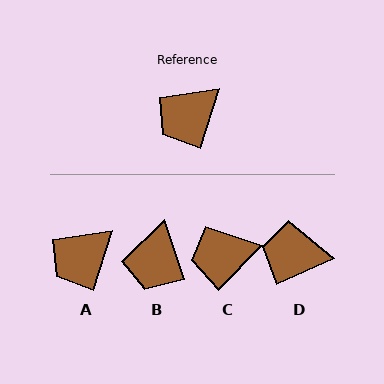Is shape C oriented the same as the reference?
No, it is off by about 27 degrees.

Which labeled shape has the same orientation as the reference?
A.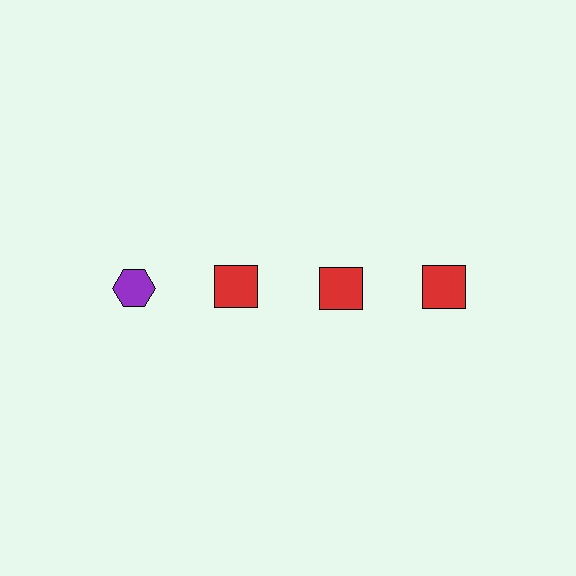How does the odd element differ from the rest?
It differs in both color (purple instead of red) and shape (hexagon instead of square).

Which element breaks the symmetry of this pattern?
The purple hexagon in the top row, leftmost column breaks the symmetry. All other shapes are red squares.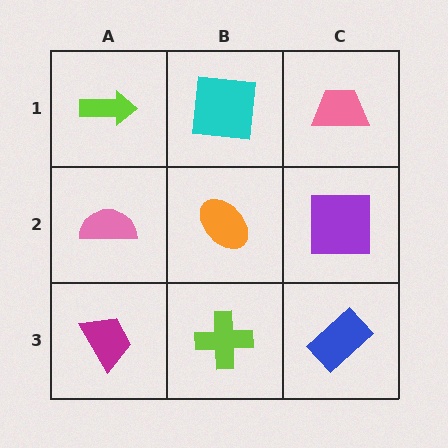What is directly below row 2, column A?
A magenta trapezoid.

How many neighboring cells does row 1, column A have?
2.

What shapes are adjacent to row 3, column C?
A purple square (row 2, column C), a lime cross (row 3, column B).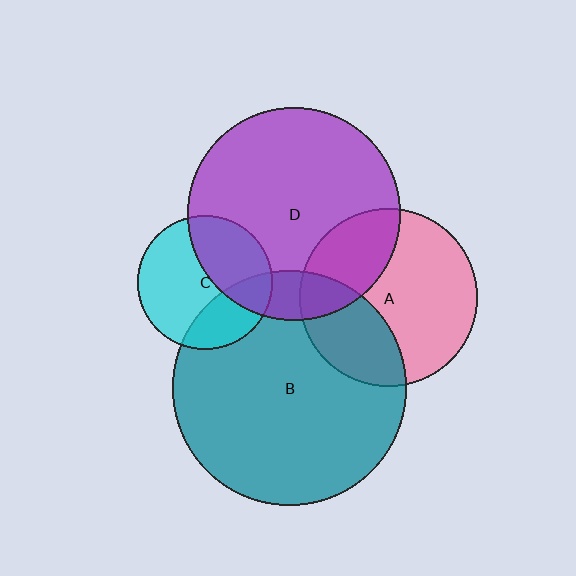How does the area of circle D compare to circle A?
Approximately 1.4 times.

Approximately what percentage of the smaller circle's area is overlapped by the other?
Approximately 30%.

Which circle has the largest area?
Circle B (teal).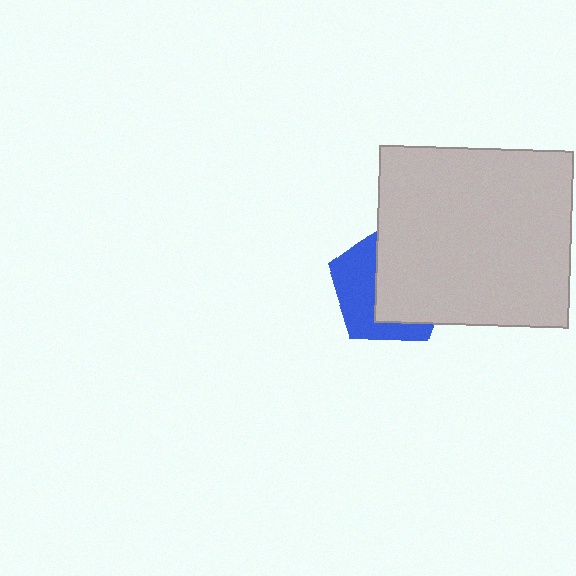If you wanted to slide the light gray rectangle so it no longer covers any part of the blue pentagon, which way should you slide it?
Slide it right — that is the most direct way to separate the two shapes.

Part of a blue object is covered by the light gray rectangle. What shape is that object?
It is a pentagon.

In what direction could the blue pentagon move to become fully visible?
The blue pentagon could move left. That would shift it out from behind the light gray rectangle entirely.